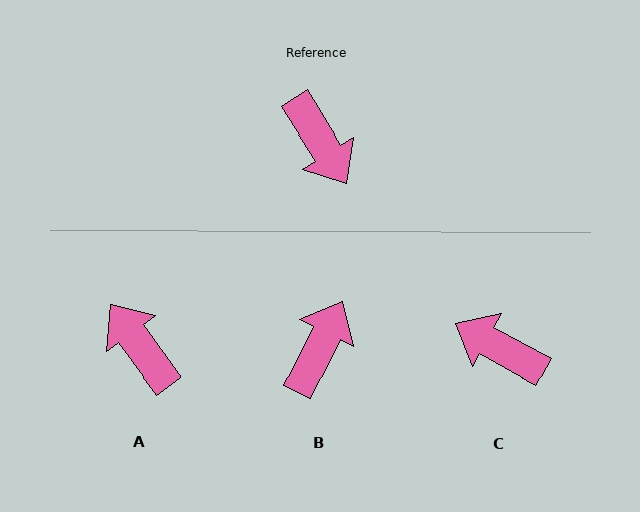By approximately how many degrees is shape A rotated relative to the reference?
Approximately 176 degrees clockwise.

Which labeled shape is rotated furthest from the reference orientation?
A, about 176 degrees away.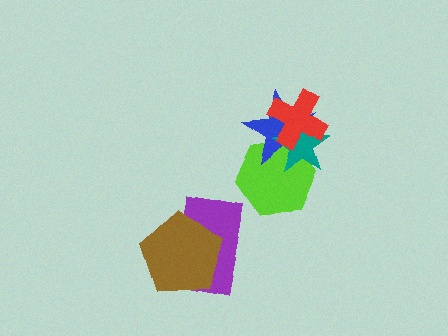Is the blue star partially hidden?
Yes, it is partially covered by another shape.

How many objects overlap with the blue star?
3 objects overlap with the blue star.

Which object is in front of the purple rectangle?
The brown pentagon is in front of the purple rectangle.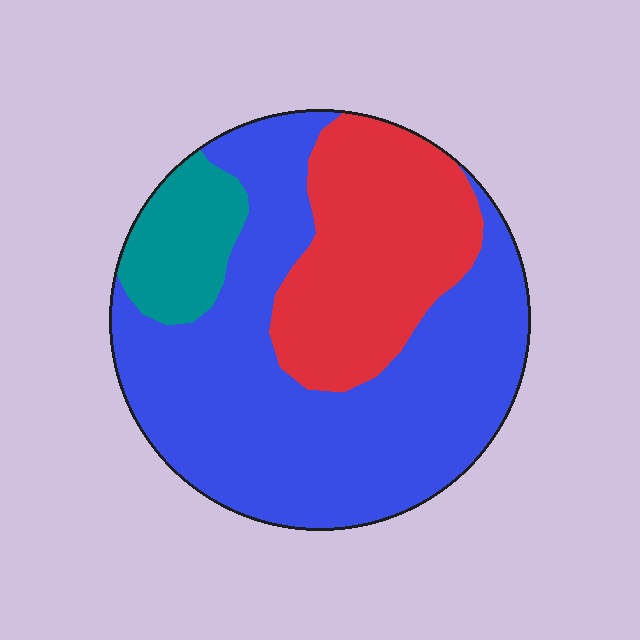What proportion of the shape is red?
Red takes up between a quarter and a half of the shape.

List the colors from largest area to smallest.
From largest to smallest: blue, red, teal.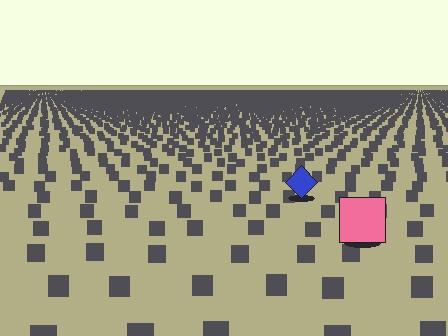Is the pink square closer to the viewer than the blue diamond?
Yes. The pink square is closer — you can tell from the texture gradient: the ground texture is coarser near it.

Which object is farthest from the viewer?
The blue diamond is farthest from the viewer. It appears smaller and the ground texture around it is denser.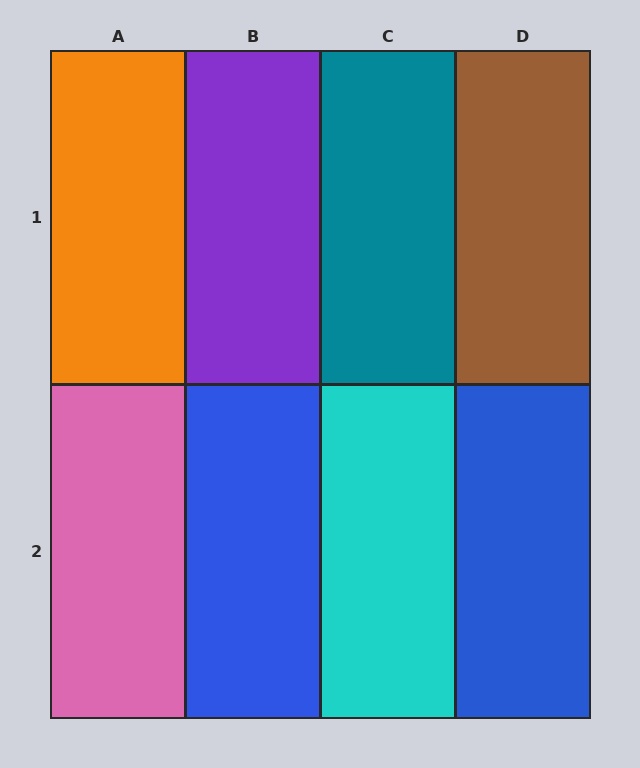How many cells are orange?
1 cell is orange.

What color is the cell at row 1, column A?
Orange.